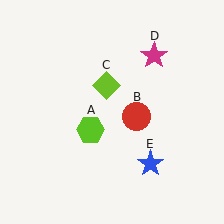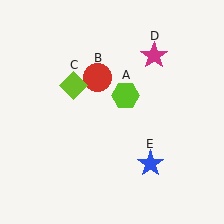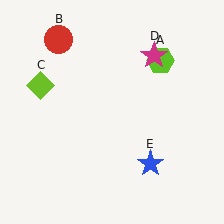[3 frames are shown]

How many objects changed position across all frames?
3 objects changed position: lime hexagon (object A), red circle (object B), lime diamond (object C).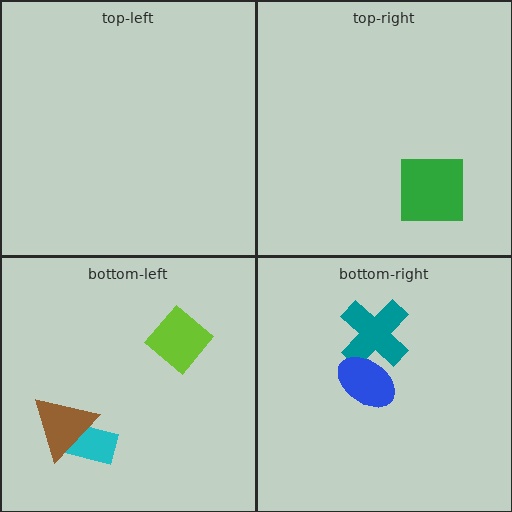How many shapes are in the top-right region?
1.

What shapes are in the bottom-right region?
The teal cross, the blue ellipse.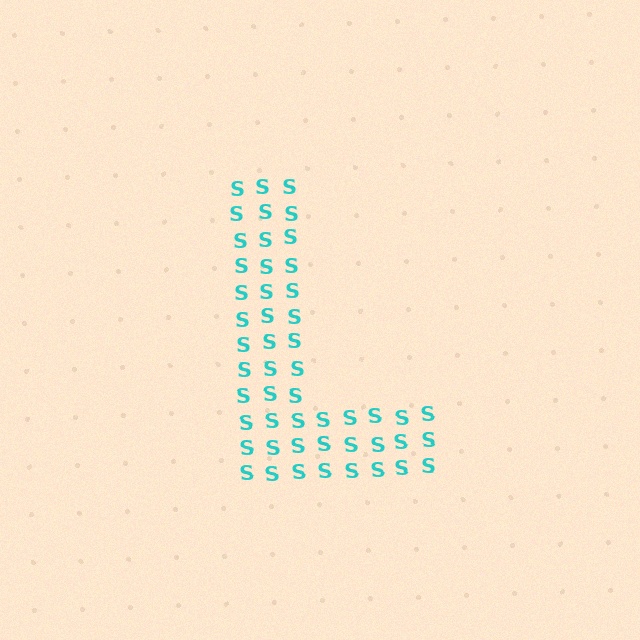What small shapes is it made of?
It is made of small letter S's.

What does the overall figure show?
The overall figure shows the letter L.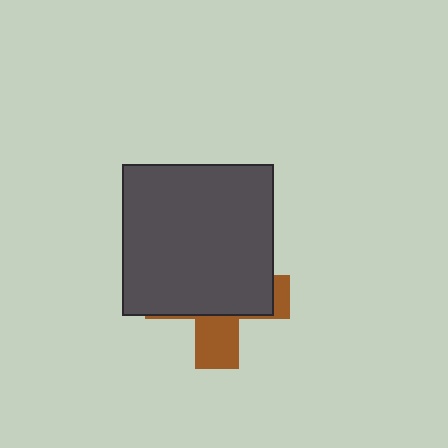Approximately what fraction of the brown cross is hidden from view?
Roughly 68% of the brown cross is hidden behind the dark gray square.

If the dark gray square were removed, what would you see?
You would see the complete brown cross.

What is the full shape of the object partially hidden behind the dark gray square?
The partially hidden object is a brown cross.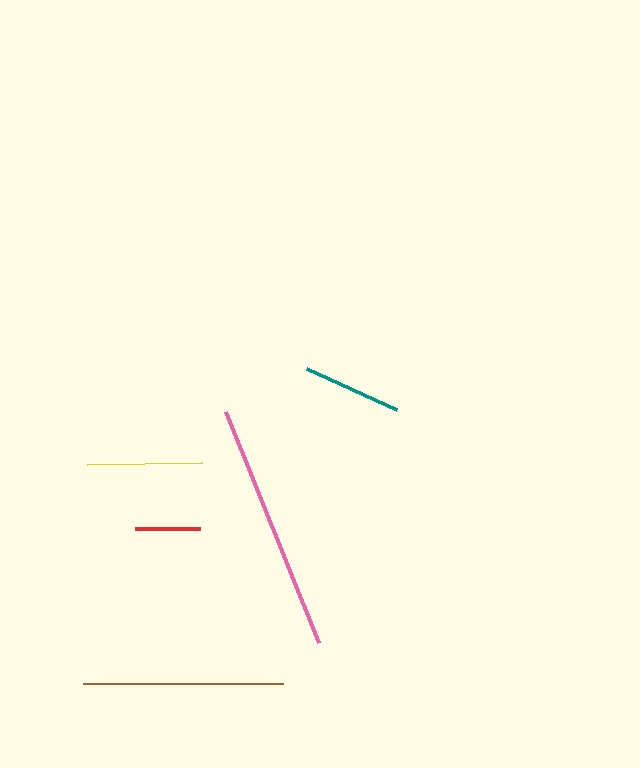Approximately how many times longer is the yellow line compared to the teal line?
The yellow line is approximately 1.2 times the length of the teal line.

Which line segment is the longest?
The pink line is the longest at approximately 249 pixels.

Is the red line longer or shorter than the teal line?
The teal line is longer than the red line.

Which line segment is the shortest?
The red line is the shortest at approximately 66 pixels.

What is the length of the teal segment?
The teal segment is approximately 99 pixels long.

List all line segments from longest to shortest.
From longest to shortest: pink, brown, yellow, teal, red.